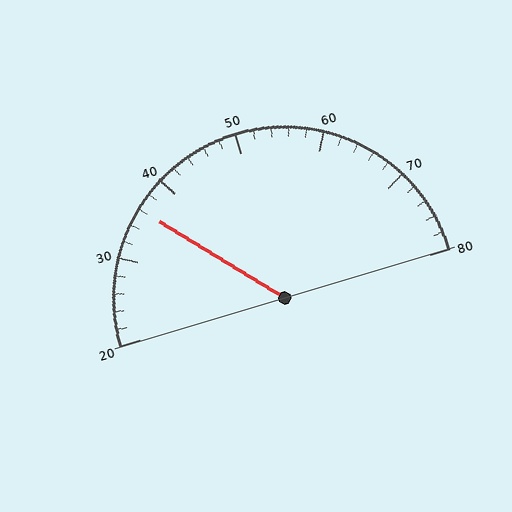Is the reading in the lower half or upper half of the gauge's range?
The reading is in the lower half of the range (20 to 80).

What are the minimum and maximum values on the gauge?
The gauge ranges from 20 to 80.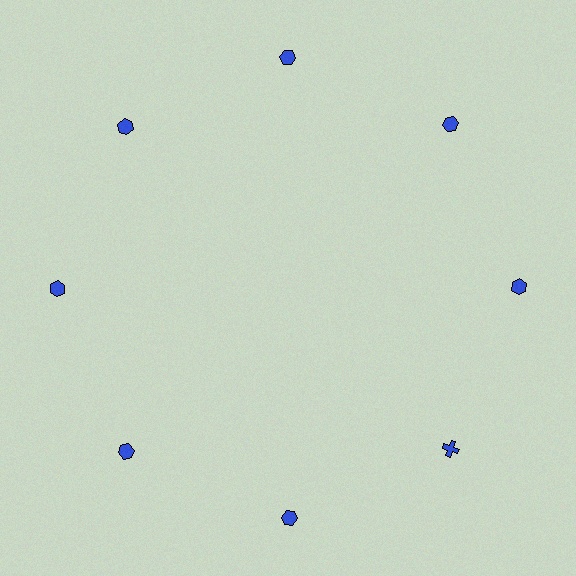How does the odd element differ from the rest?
It has a different shape: cross instead of hexagon.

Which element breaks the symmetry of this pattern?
The blue cross at roughly the 4 o'clock position breaks the symmetry. All other shapes are blue hexagons.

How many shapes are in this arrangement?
There are 8 shapes arranged in a ring pattern.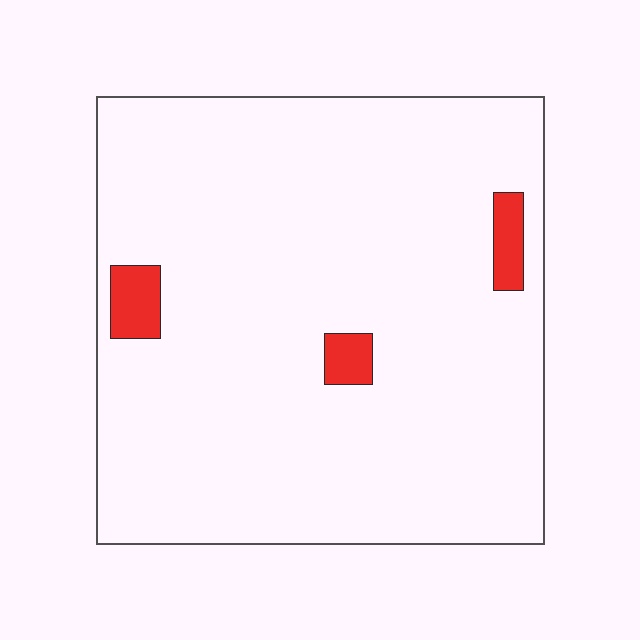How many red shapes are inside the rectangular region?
3.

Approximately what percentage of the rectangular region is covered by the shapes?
Approximately 5%.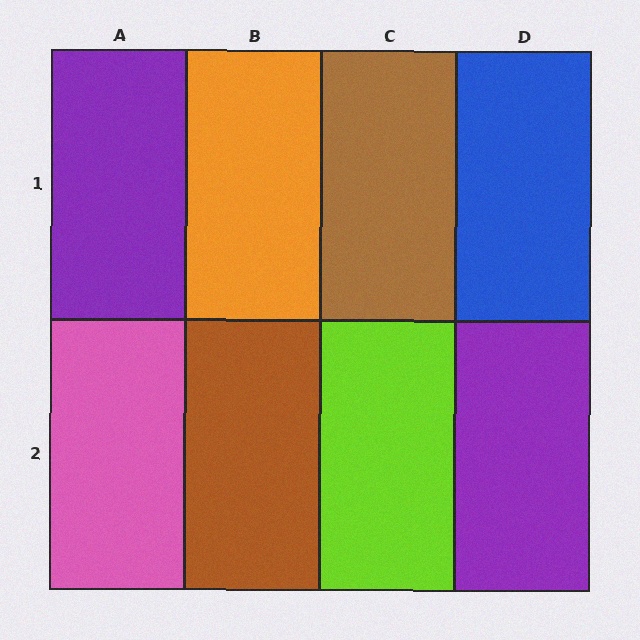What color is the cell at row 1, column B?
Orange.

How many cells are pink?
1 cell is pink.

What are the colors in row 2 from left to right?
Pink, brown, lime, purple.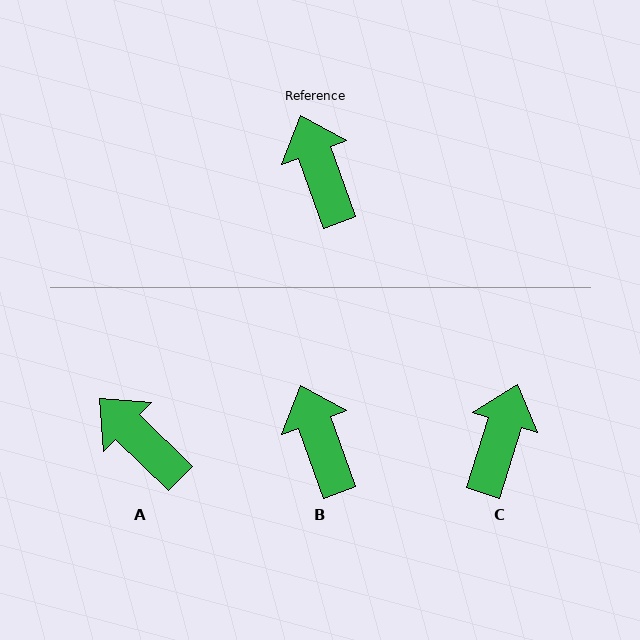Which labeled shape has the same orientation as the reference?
B.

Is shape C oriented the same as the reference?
No, it is off by about 38 degrees.